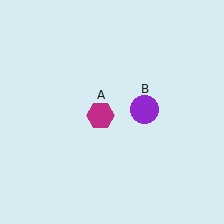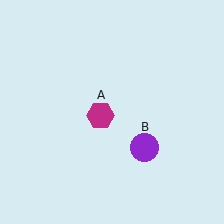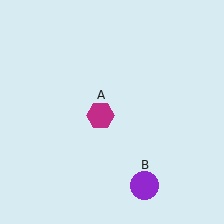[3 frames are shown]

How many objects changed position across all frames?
1 object changed position: purple circle (object B).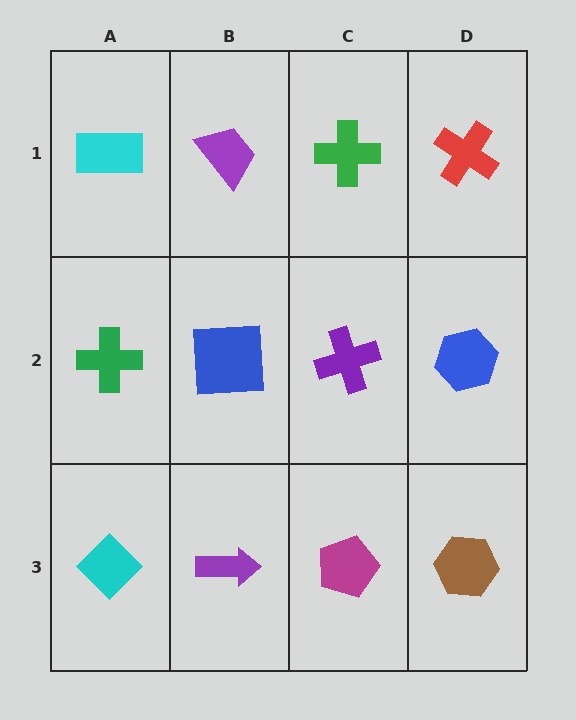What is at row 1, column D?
A red cross.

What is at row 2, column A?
A green cross.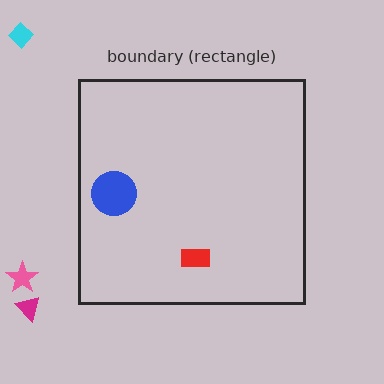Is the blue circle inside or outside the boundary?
Inside.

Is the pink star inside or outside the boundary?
Outside.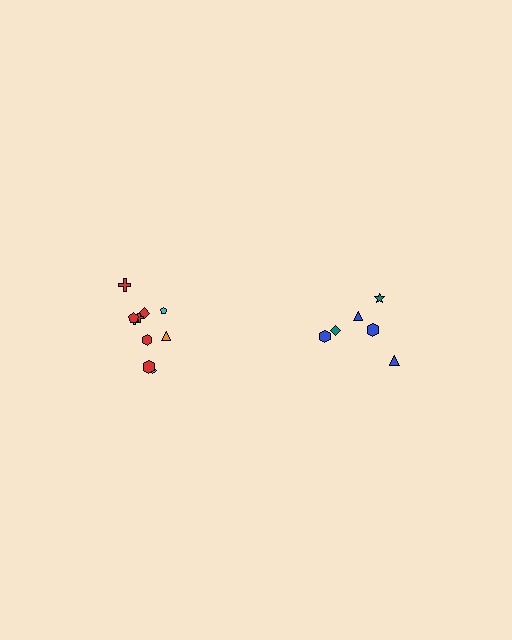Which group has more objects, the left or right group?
The left group.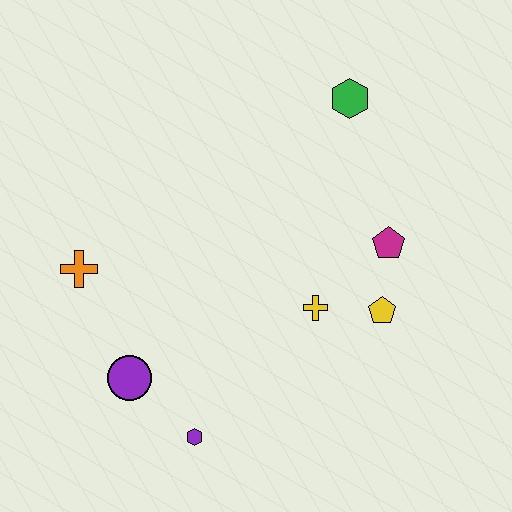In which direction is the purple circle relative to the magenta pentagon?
The purple circle is to the left of the magenta pentagon.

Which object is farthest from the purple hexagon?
The green hexagon is farthest from the purple hexagon.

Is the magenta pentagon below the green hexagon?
Yes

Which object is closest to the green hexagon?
The magenta pentagon is closest to the green hexagon.